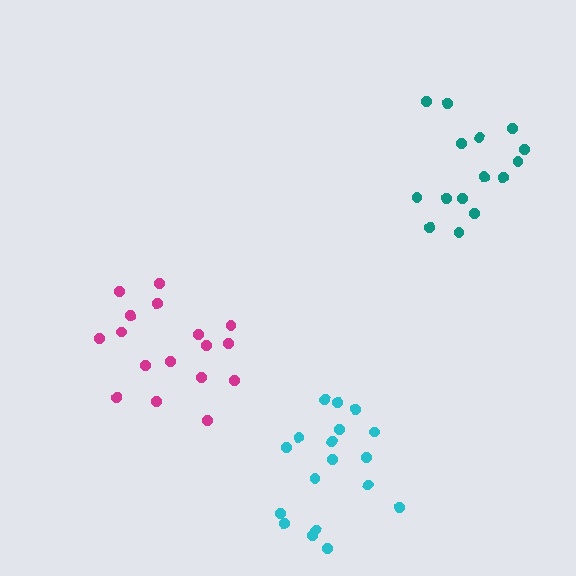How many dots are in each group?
Group 1: 15 dots, Group 2: 18 dots, Group 3: 17 dots (50 total).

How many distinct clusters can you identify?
There are 3 distinct clusters.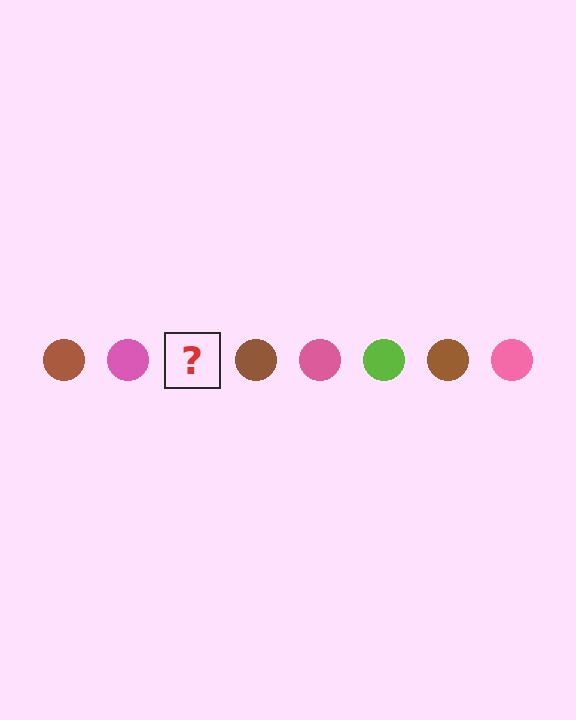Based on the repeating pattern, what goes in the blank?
The blank should be a lime circle.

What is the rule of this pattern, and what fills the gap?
The rule is that the pattern cycles through brown, pink, lime circles. The gap should be filled with a lime circle.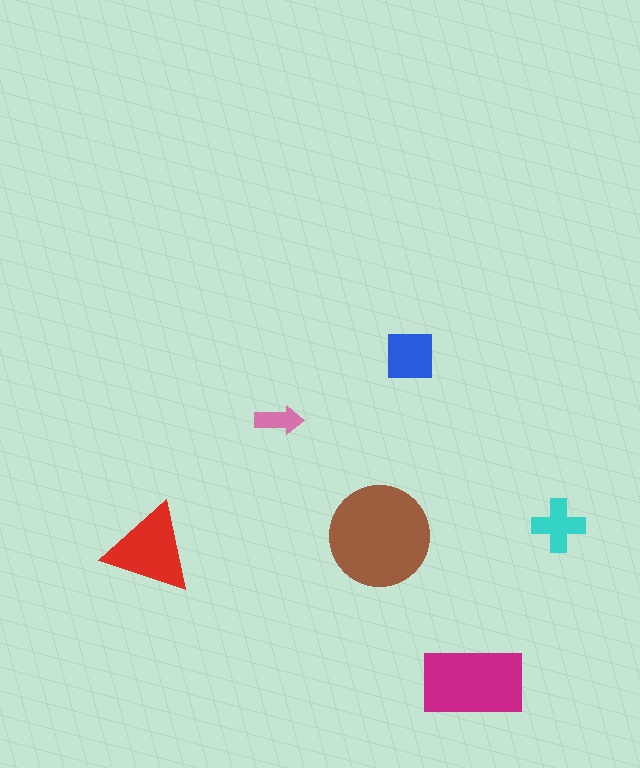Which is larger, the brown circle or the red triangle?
The brown circle.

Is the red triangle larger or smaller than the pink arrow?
Larger.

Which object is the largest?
The brown circle.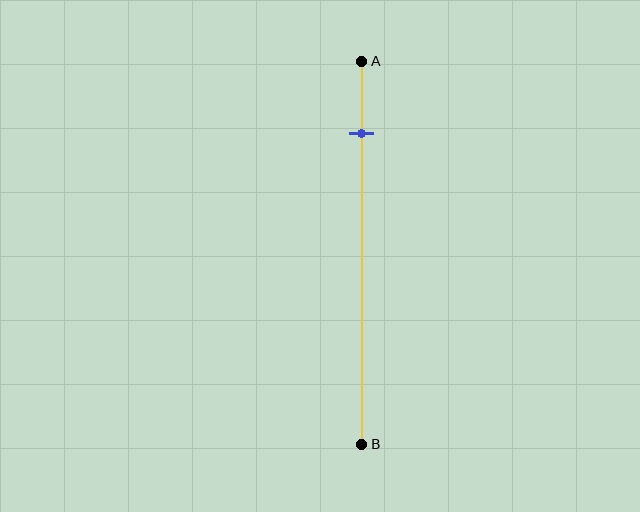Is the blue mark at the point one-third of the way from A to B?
No, the mark is at about 20% from A, not at the 33% one-third point.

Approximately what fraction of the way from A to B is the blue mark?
The blue mark is approximately 20% of the way from A to B.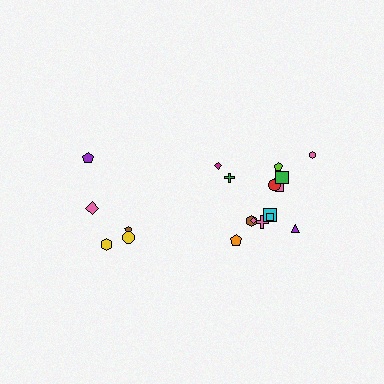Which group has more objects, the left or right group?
The right group.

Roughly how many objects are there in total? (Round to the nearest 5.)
Roughly 20 objects in total.